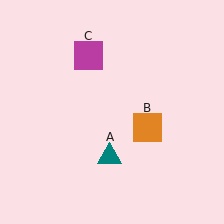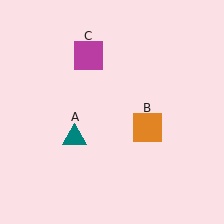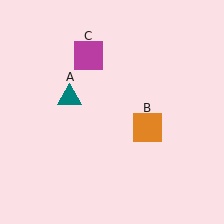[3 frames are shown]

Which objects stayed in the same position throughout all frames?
Orange square (object B) and magenta square (object C) remained stationary.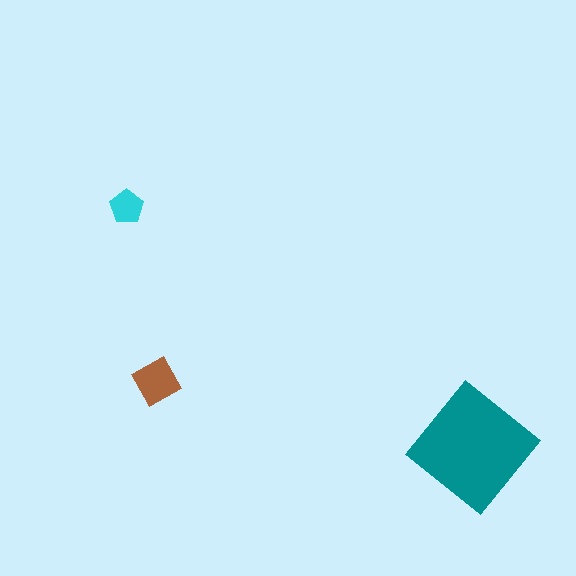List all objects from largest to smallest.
The teal diamond, the brown diamond, the cyan pentagon.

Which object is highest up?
The cyan pentagon is topmost.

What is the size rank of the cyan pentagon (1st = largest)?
3rd.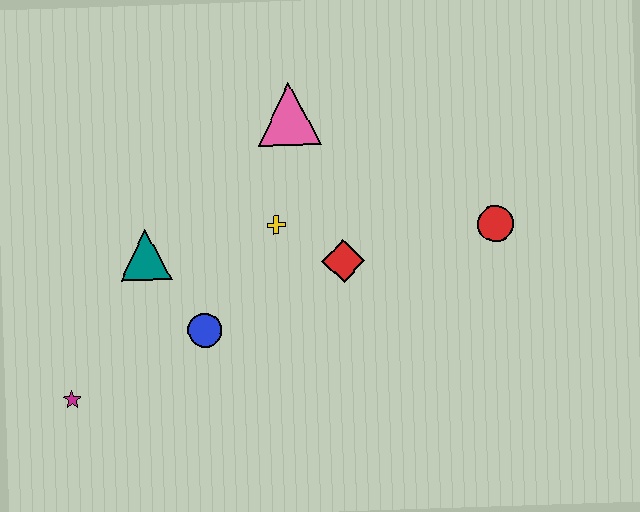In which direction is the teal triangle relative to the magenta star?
The teal triangle is above the magenta star.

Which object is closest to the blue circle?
The teal triangle is closest to the blue circle.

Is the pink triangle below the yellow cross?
No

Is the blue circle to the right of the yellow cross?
No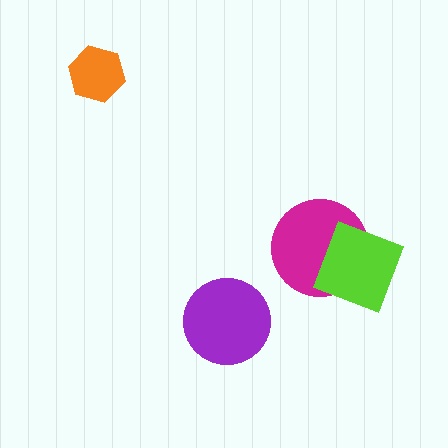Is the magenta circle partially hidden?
Yes, it is partially covered by another shape.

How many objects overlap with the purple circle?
0 objects overlap with the purple circle.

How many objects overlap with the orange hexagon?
0 objects overlap with the orange hexagon.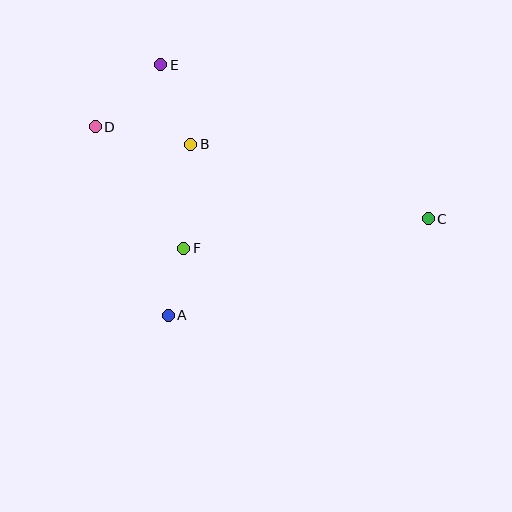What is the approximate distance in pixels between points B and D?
The distance between B and D is approximately 97 pixels.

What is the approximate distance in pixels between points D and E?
The distance between D and E is approximately 90 pixels.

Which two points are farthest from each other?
Points C and D are farthest from each other.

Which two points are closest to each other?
Points A and F are closest to each other.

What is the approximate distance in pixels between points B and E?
The distance between B and E is approximately 85 pixels.